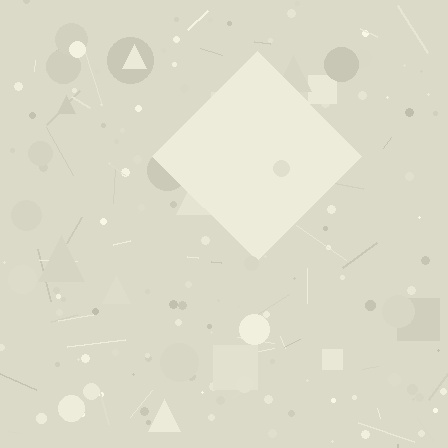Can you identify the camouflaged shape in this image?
The camouflaged shape is a diamond.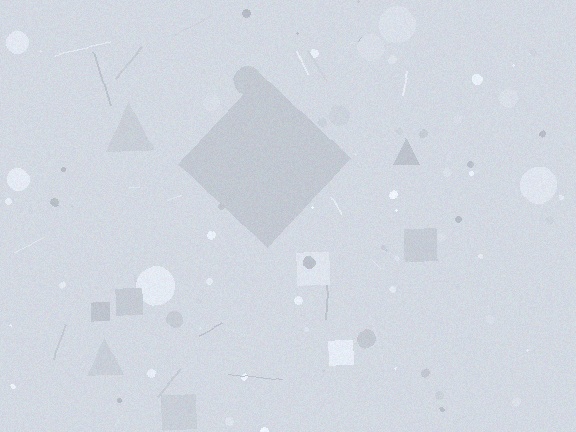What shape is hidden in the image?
A diamond is hidden in the image.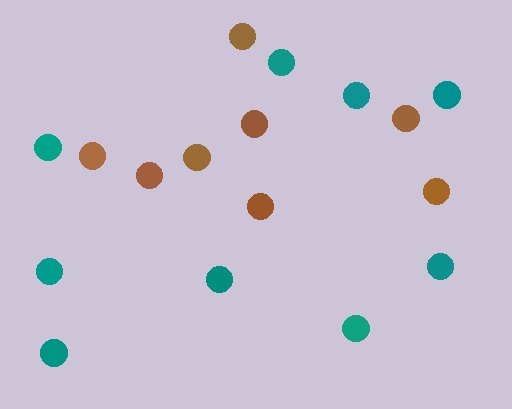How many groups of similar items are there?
There are 2 groups: one group of brown circles (8) and one group of teal circles (9).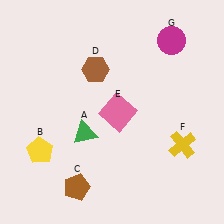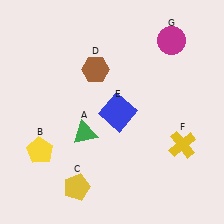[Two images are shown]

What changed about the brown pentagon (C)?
In Image 1, C is brown. In Image 2, it changed to yellow.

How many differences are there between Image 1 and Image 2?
There are 2 differences between the two images.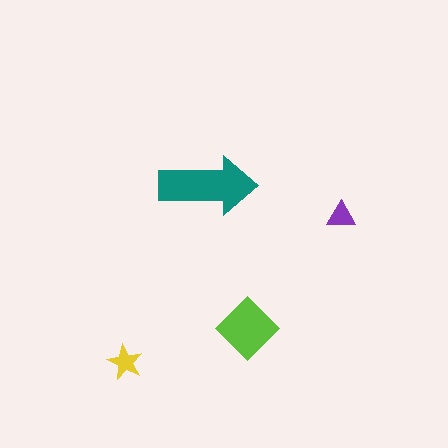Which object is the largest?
The teal arrow.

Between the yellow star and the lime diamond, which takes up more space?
The lime diamond.